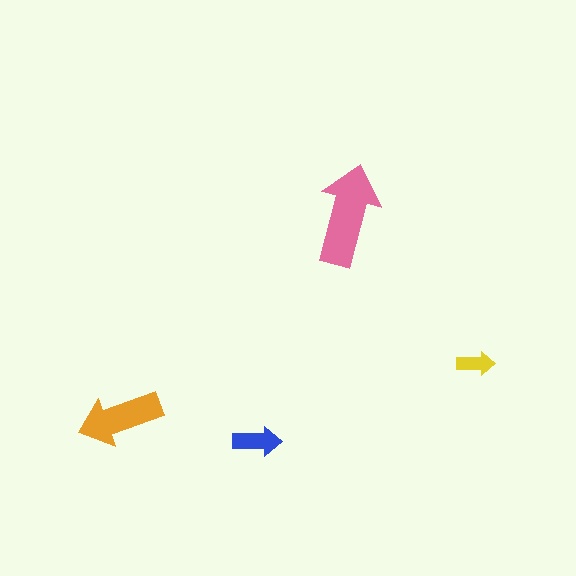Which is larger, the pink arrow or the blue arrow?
The pink one.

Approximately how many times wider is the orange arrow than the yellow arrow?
About 2 times wider.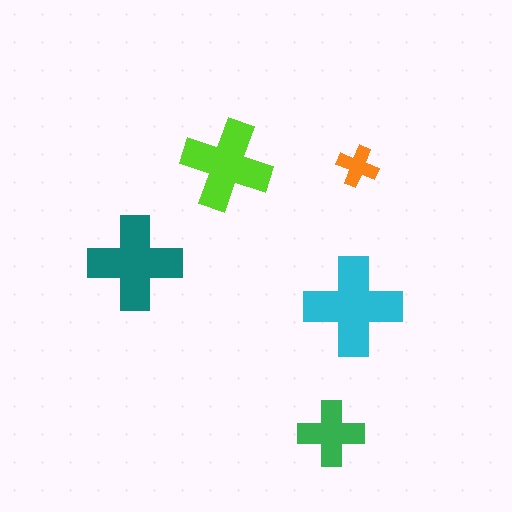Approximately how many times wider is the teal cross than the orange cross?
About 2.5 times wider.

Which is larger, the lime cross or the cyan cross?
The cyan one.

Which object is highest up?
The lime cross is topmost.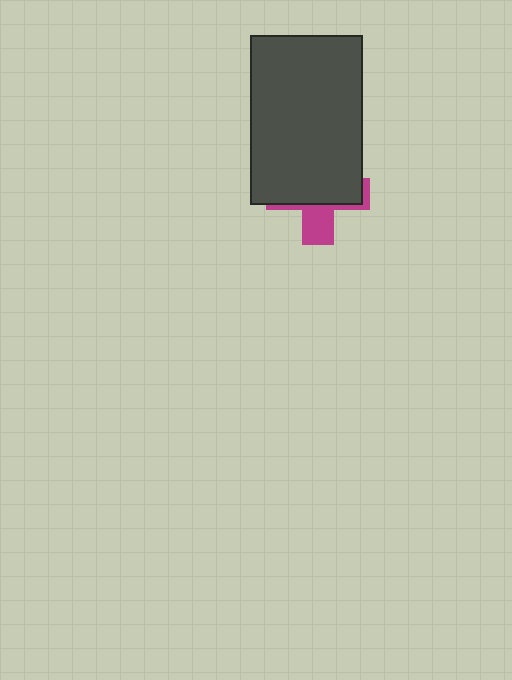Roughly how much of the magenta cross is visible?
A small part of it is visible (roughly 31%).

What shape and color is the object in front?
The object in front is a dark gray rectangle.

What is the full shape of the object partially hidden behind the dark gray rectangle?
The partially hidden object is a magenta cross.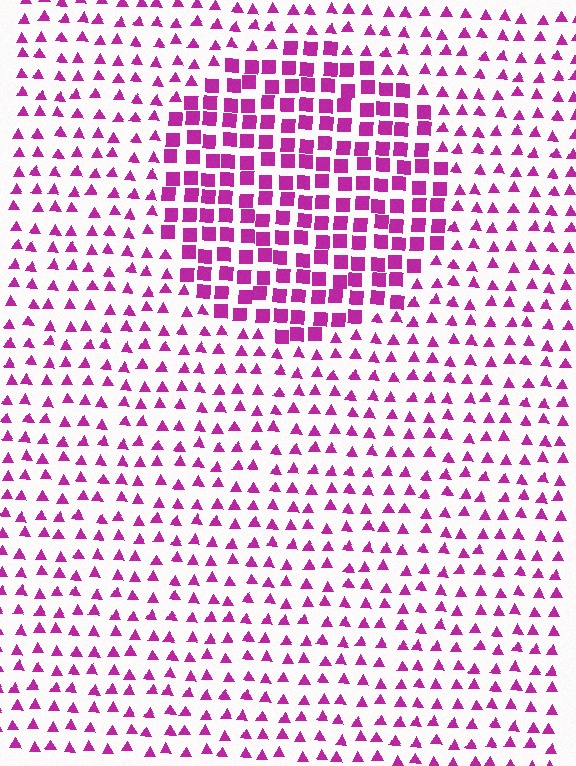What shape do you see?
I see a circle.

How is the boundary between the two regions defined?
The boundary is defined by a change in element shape: squares inside vs. triangles outside. All elements share the same color and spacing.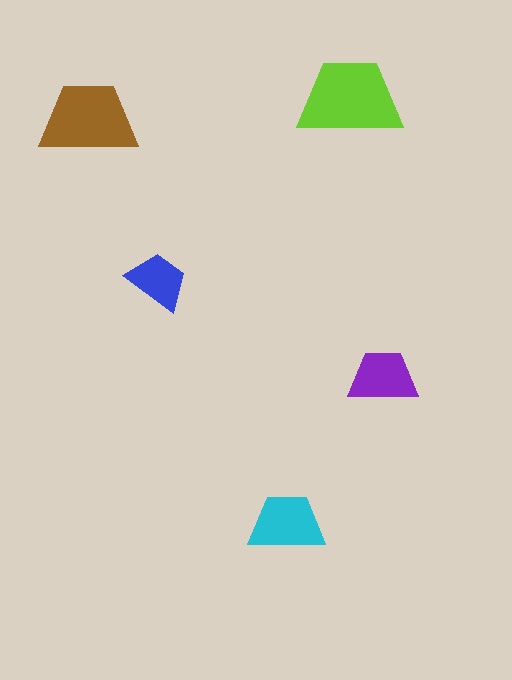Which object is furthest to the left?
The brown trapezoid is leftmost.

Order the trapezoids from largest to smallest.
the lime one, the brown one, the cyan one, the purple one, the blue one.